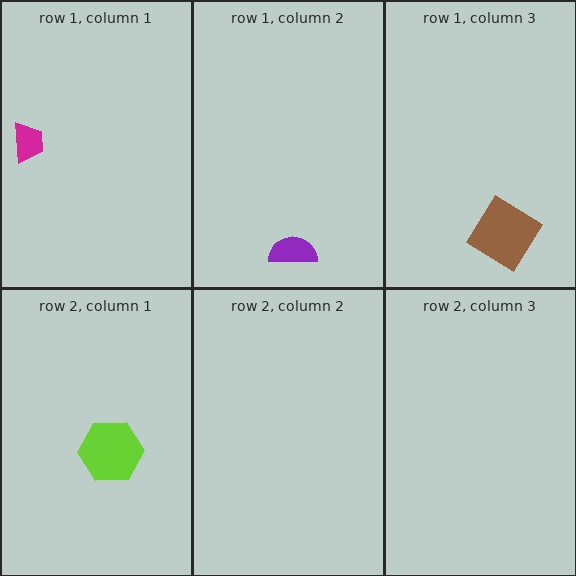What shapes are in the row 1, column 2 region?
The purple semicircle.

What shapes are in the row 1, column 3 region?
The brown diamond.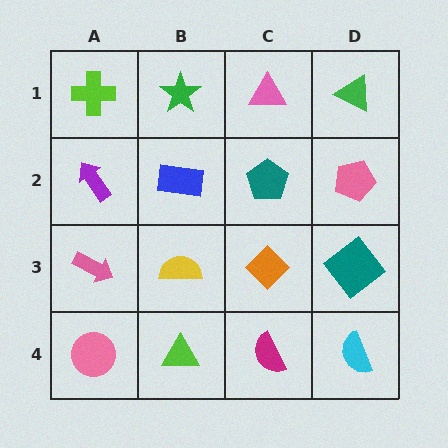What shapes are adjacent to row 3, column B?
A blue rectangle (row 2, column B), a lime triangle (row 4, column B), a pink arrow (row 3, column A), an orange diamond (row 3, column C).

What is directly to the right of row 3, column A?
A yellow semicircle.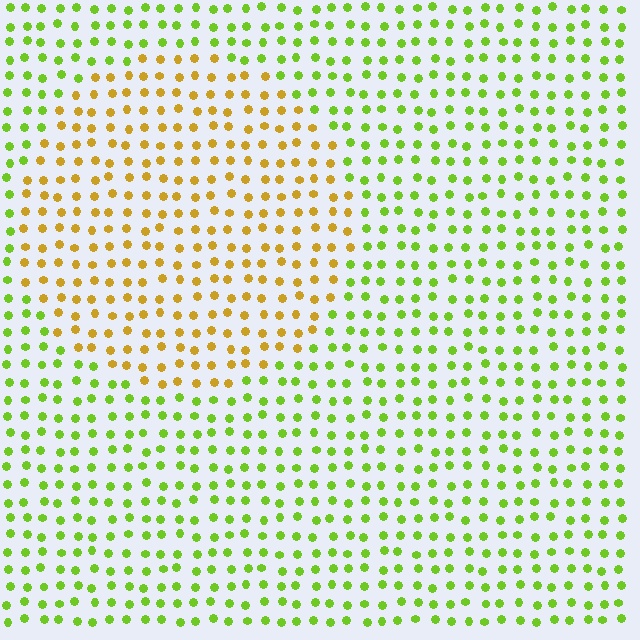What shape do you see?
I see a circle.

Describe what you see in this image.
The image is filled with small lime elements in a uniform arrangement. A circle-shaped region is visible where the elements are tinted to a slightly different hue, forming a subtle color boundary.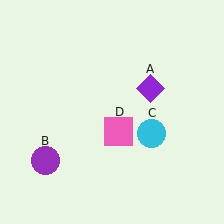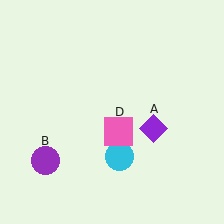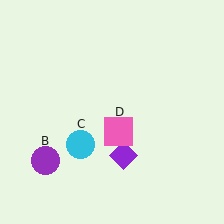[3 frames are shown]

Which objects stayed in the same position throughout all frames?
Purple circle (object B) and pink square (object D) remained stationary.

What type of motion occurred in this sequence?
The purple diamond (object A), cyan circle (object C) rotated clockwise around the center of the scene.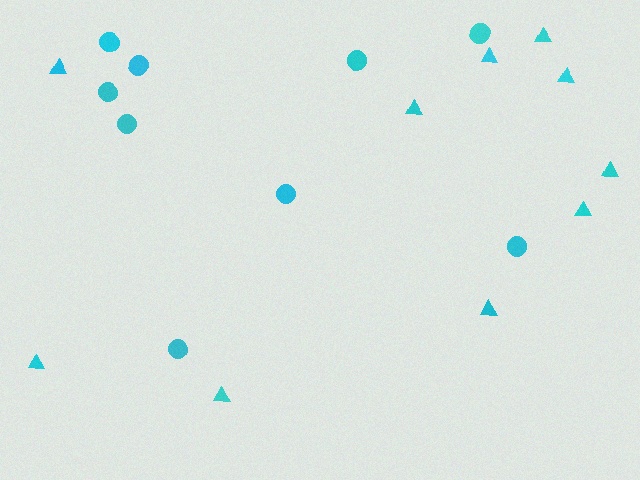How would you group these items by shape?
There are 2 groups: one group of triangles (10) and one group of circles (9).